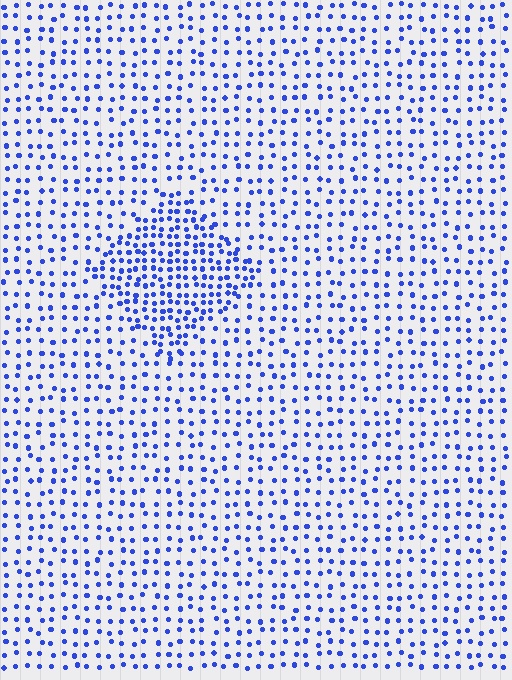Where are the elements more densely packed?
The elements are more densely packed inside the diamond boundary.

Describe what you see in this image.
The image contains small blue elements arranged at two different densities. A diamond-shaped region is visible where the elements are more densely packed than the surrounding area.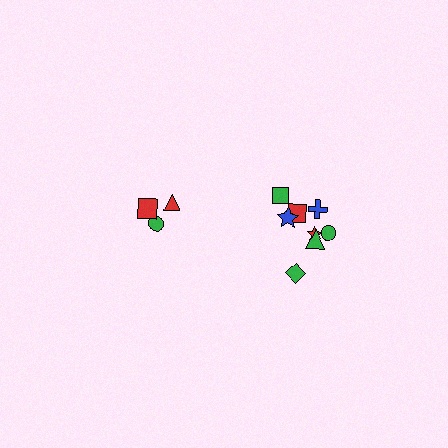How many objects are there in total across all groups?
There are 11 objects.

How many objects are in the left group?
There are 3 objects.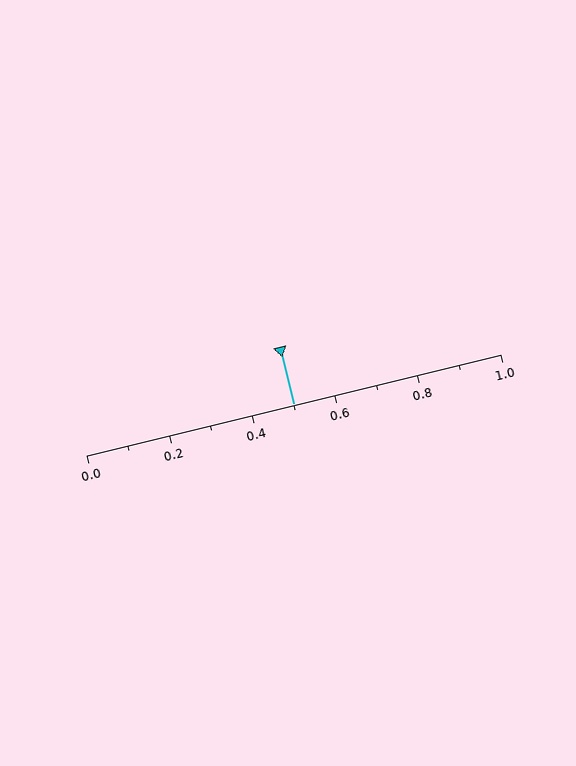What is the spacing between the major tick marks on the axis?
The major ticks are spaced 0.2 apart.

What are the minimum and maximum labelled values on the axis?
The axis runs from 0.0 to 1.0.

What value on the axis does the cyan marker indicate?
The marker indicates approximately 0.5.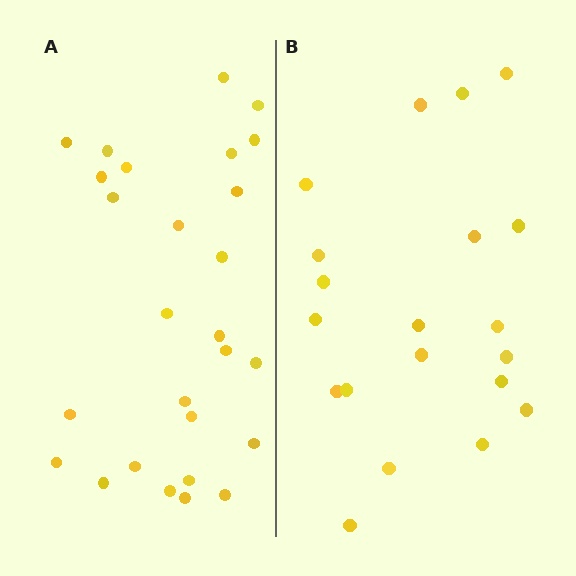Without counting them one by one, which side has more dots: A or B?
Region A (the left region) has more dots.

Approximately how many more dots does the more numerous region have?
Region A has roughly 8 or so more dots than region B.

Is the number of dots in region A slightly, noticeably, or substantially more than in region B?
Region A has noticeably more, but not dramatically so. The ratio is roughly 1.4 to 1.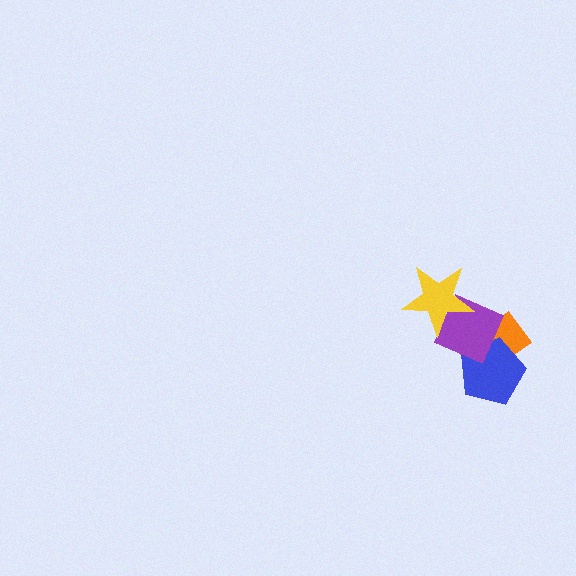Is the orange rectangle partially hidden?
Yes, it is partially covered by another shape.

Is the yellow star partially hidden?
No, no other shape covers it.